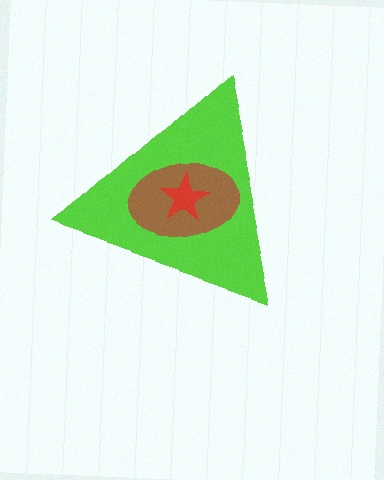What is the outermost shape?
The lime triangle.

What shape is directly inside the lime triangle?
The brown ellipse.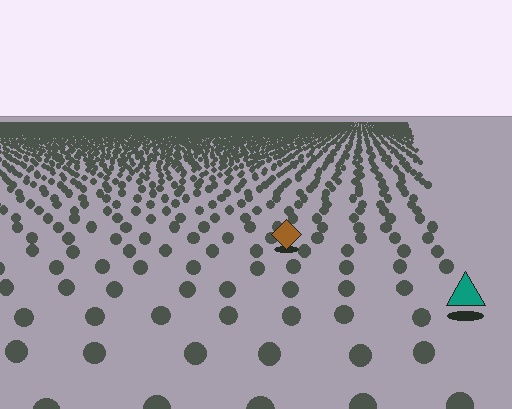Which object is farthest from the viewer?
The brown diamond is farthest from the viewer. It appears smaller and the ground texture around it is denser.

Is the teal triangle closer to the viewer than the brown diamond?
Yes. The teal triangle is closer — you can tell from the texture gradient: the ground texture is coarser near it.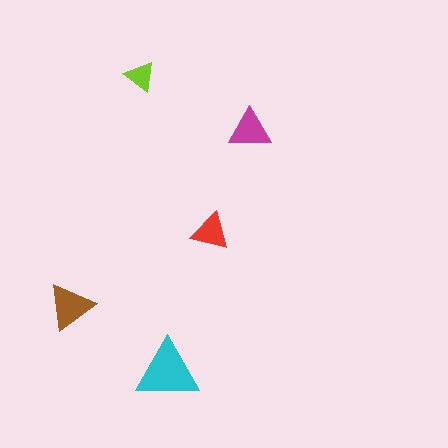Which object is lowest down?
The cyan triangle is bottommost.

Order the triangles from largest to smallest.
the cyan one, the brown one, the magenta one, the red one, the lime one.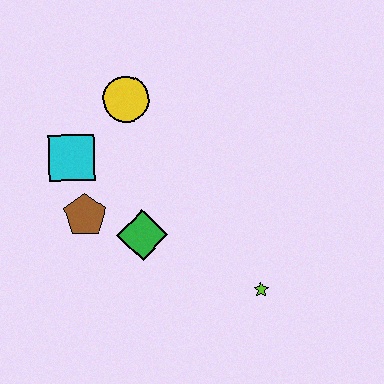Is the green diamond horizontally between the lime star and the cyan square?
Yes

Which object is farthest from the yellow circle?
The lime star is farthest from the yellow circle.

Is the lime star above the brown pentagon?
No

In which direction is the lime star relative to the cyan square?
The lime star is to the right of the cyan square.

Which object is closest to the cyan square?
The brown pentagon is closest to the cyan square.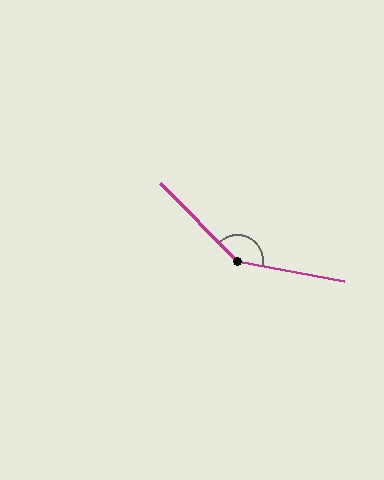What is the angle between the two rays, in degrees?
Approximately 145 degrees.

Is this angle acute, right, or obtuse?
It is obtuse.